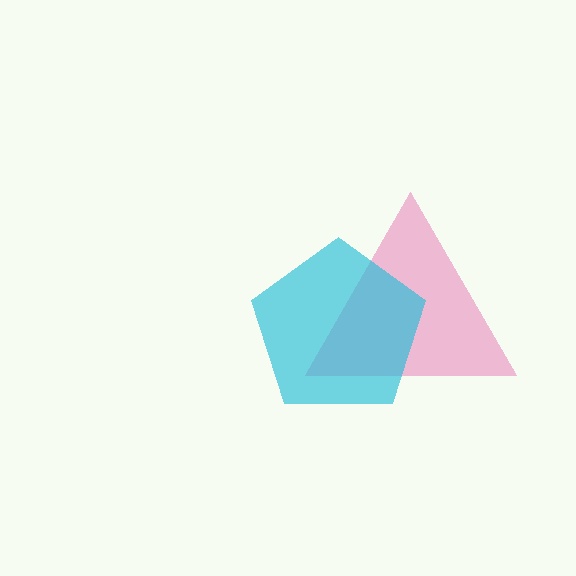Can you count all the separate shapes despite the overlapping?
Yes, there are 2 separate shapes.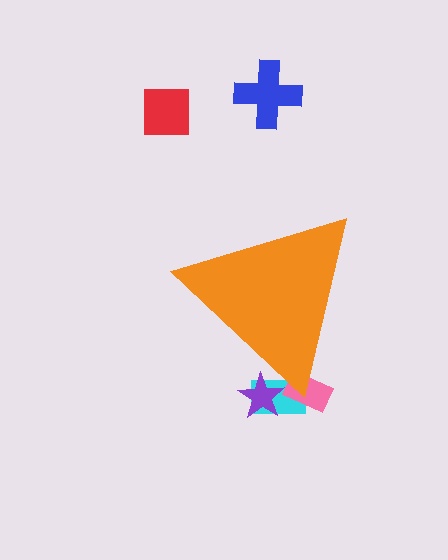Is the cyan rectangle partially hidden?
Yes, the cyan rectangle is partially hidden behind the orange triangle.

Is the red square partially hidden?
No, the red square is fully visible.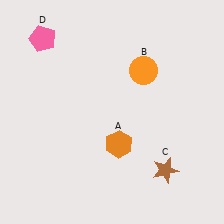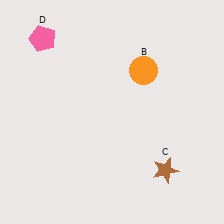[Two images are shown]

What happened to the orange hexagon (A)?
The orange hexagon (A) was removed in Image 2. It was in the bottom-right area of Image 1.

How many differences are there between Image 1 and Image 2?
There is 1 difference between the two images.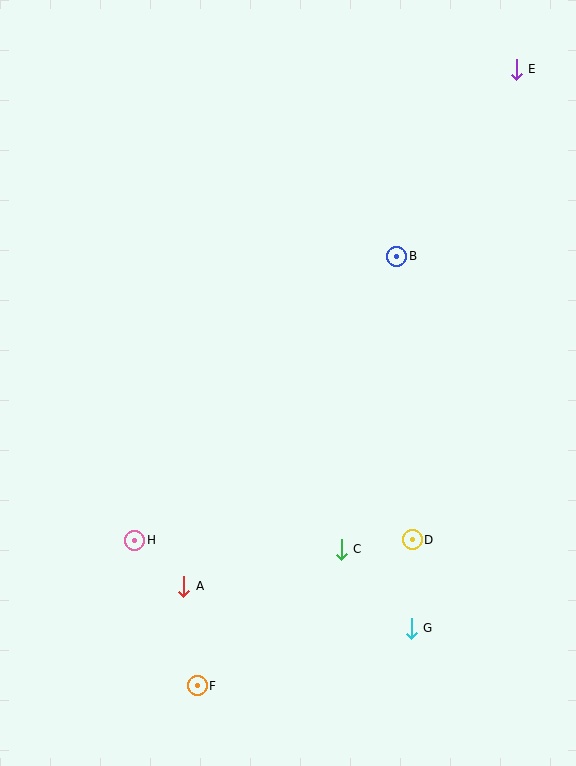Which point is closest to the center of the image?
Point B at (397, 256) is closest to the center.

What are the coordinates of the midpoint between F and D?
The midpoint between F and D is at (305, 613).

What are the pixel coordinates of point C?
Point C is at (341, 549).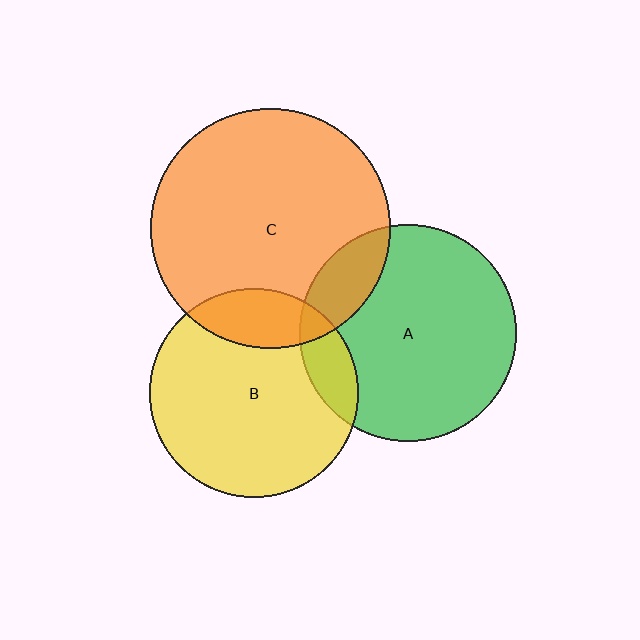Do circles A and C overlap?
Yes.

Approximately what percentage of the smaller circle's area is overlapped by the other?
Approximately 15%.